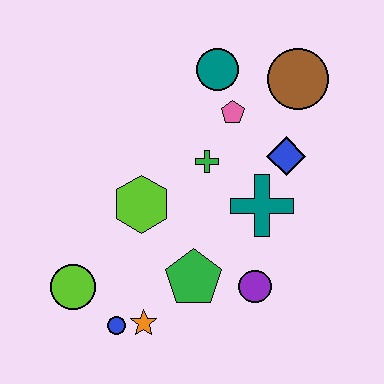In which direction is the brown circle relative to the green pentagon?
The brown circle is above the green pentagon.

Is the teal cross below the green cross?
Yes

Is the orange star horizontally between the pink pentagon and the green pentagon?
No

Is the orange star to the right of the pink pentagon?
No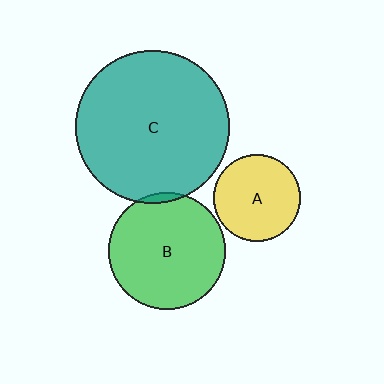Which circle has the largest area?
Circle C (teal).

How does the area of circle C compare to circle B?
Approximately 1.7 times.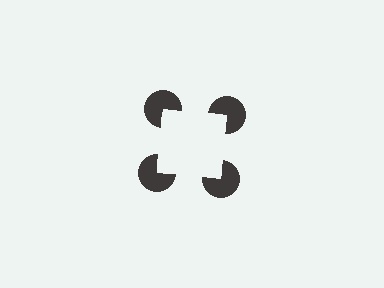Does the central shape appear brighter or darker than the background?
It typically appears slightly brighter than the background, even though no actual brightness change is drawn.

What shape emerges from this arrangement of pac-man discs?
An illusory square — its edges are inferred from the aligned wedge cuts in the pac-man discs, not physically drawn.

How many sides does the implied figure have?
4 sides.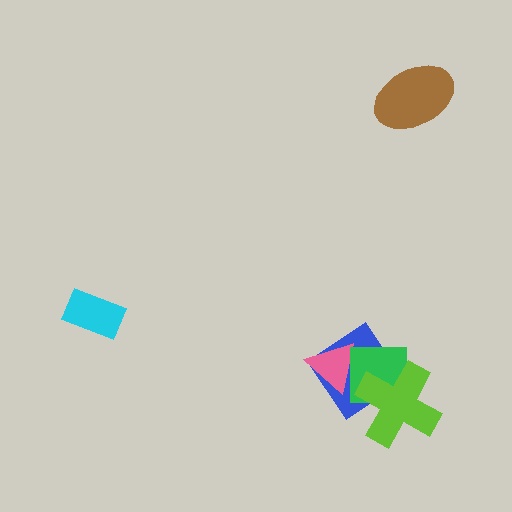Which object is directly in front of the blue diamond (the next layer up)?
The pink triangle is directly in front of the blue diamond.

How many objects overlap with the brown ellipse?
0 objects overlap with the brown ellipse.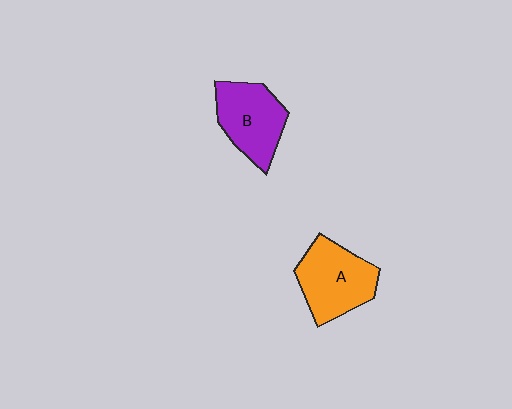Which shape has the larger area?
Shape A (orange).